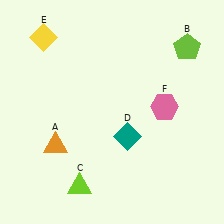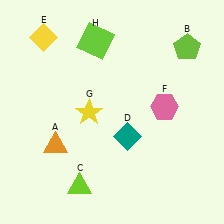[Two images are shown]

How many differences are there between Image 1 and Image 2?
There are 2 differences between the two images.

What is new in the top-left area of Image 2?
A lime square (H) was added in the top-left area of Image 2.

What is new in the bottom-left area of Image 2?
A yellow star (G) was added in the bottom-left area of Image 2.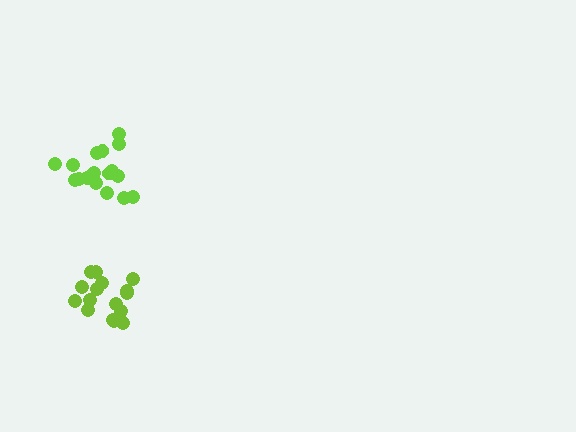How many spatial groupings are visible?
There are 2 spatial groupings.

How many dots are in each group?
Group 1: 17 dots, Group 2: 18 dots (35 total).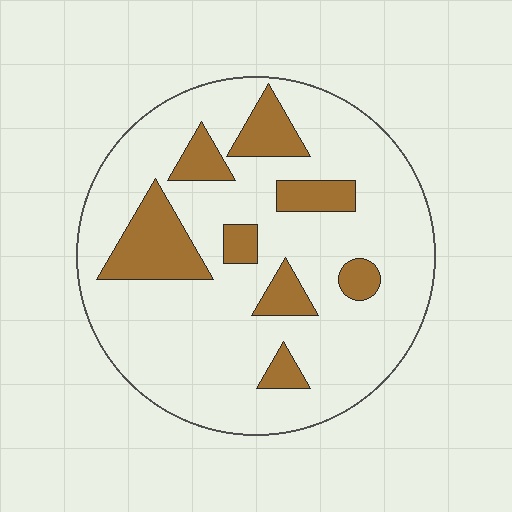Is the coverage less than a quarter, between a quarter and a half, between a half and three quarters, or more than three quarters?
Less than a quarter.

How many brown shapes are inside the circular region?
8.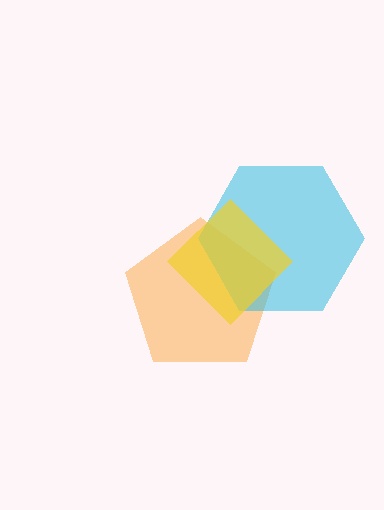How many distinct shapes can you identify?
There are 3 distinct shapes: an orange pentagon, a cyan hexagon, a yellow diamond.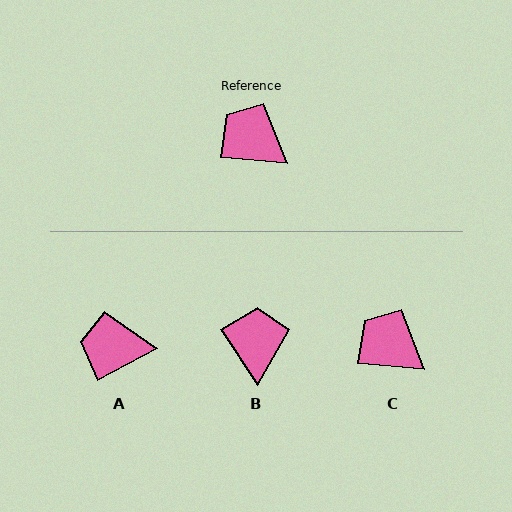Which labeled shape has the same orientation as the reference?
C.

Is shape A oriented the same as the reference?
No, it is off by about 33 degrees.